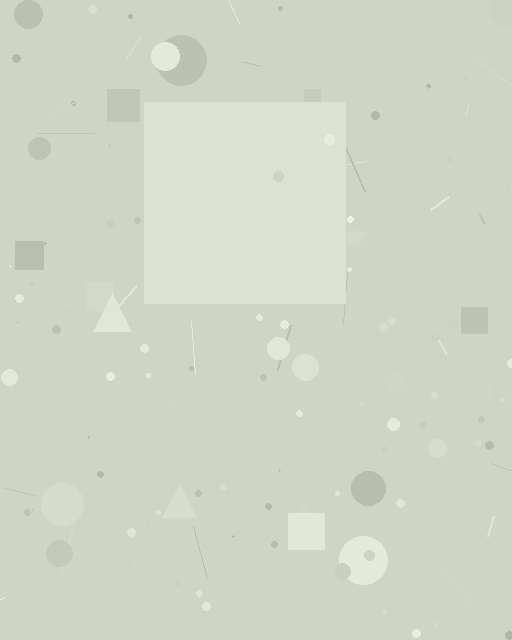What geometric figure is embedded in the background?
A square is embedded in the background.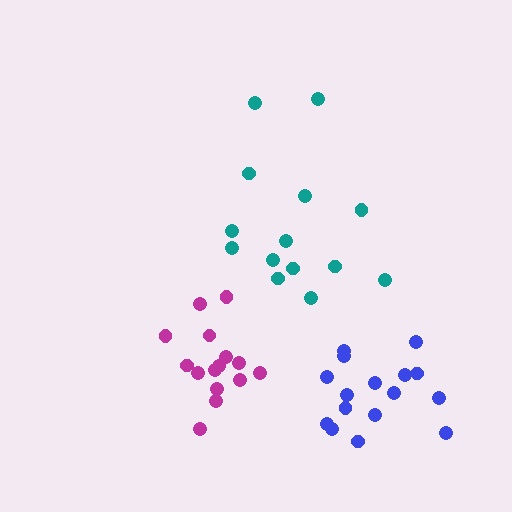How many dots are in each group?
Group 1: 14 dots, Group 2: 15 dots, Group 3: 16 dots (45 total).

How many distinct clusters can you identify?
There are 3 distinct clusters.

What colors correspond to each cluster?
The clusters are colored: teal, magenta, blue.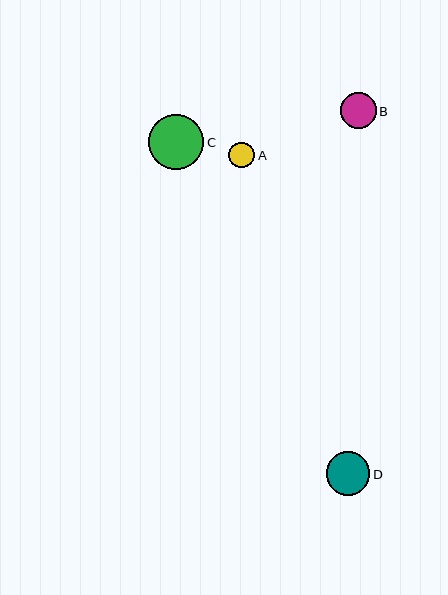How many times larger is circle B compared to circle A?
Circle B is approximately 1.4 times the size of circle A.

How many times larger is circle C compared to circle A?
Circle C is approximately 2.2 times the size of circle A.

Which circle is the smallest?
Circle A is the smallest with a size of approximately 26 pixels.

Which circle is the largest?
Circle C is the largest with a size of approximately 56 pixels.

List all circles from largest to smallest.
From largest to smallest: C, D, B, A.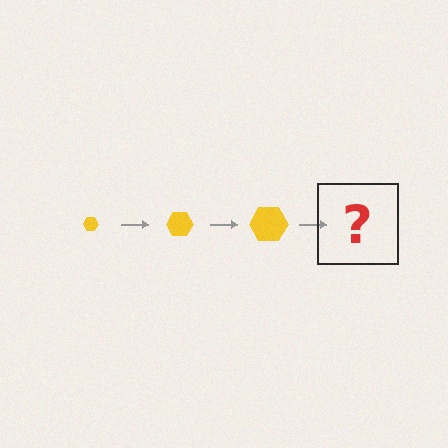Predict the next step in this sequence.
The next step is a yellow hexagon, larger than the previous one.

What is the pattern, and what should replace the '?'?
The pattern is that the hexagon gets progressively larger each step. The '?' should be a yellow hexagon, larger than the previous one.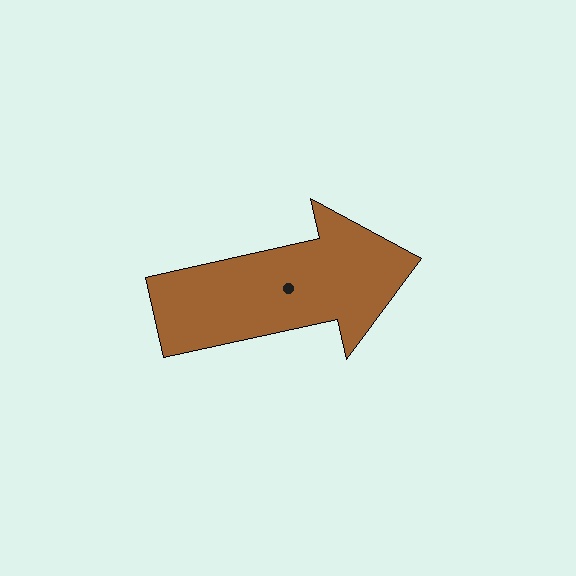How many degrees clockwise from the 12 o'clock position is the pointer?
Approximately 77 degrees.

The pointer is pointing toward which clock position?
Roughly 3 o'clock.